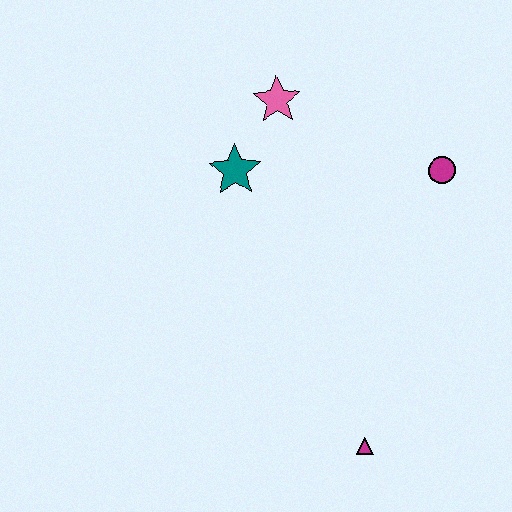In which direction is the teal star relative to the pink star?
The teal star is below the pink star.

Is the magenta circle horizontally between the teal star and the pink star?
No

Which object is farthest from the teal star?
The magenta triangle is farthest from the teal star.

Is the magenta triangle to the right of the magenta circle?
No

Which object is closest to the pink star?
The teal star is closest to the pink star.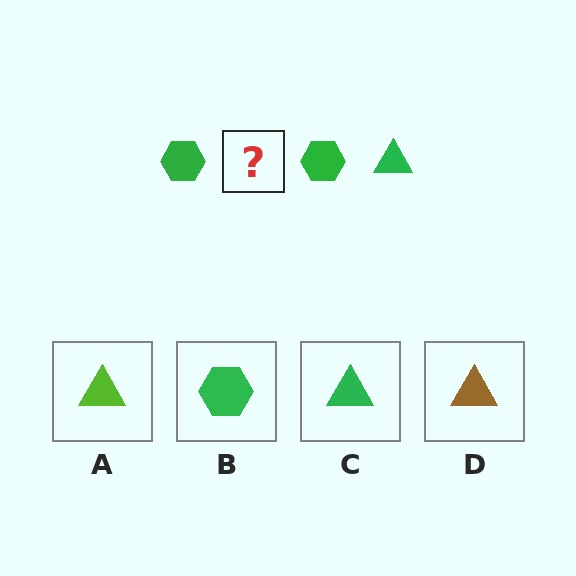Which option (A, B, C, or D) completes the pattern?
C.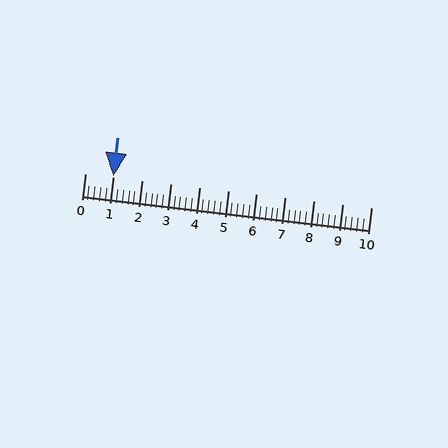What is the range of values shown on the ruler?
The ruler shows values from 0 to 10.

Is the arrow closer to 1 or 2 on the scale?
The arrow is closer to 1.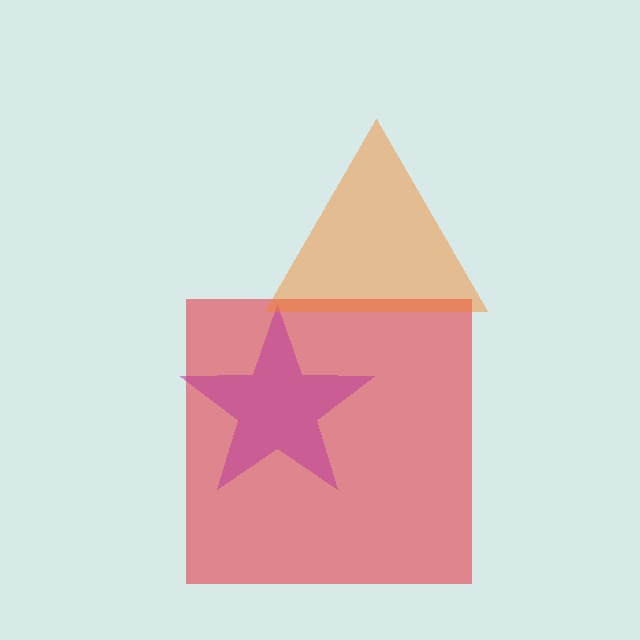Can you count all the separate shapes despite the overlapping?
Yes, there are 3 separate shapes.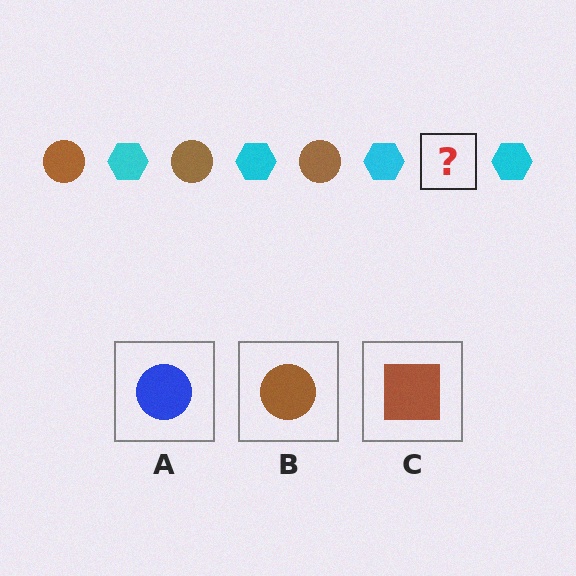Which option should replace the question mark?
Option B.